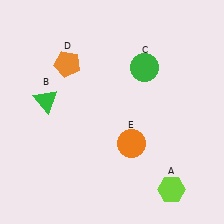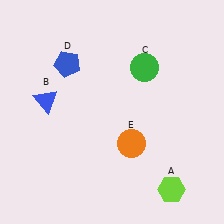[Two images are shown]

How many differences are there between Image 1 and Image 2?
There are 2 differences between the two images.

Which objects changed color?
B changed from green to blue. D changed from orange to blue.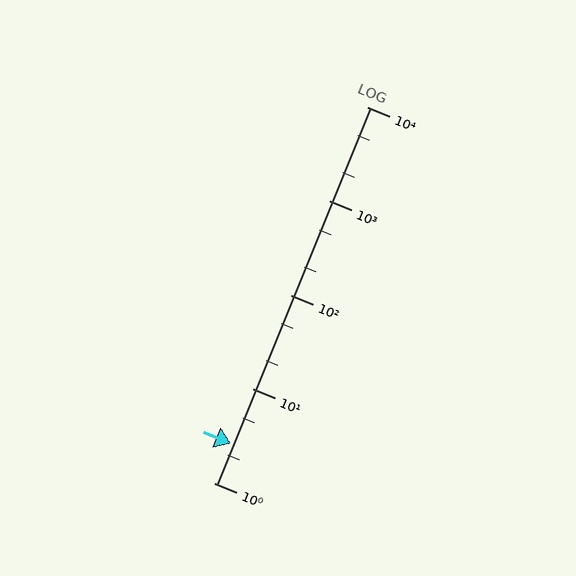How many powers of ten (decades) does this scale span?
The scale spans 4 decades, from 1 to 10000.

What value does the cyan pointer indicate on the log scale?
The pointer indicates approximately 2.6.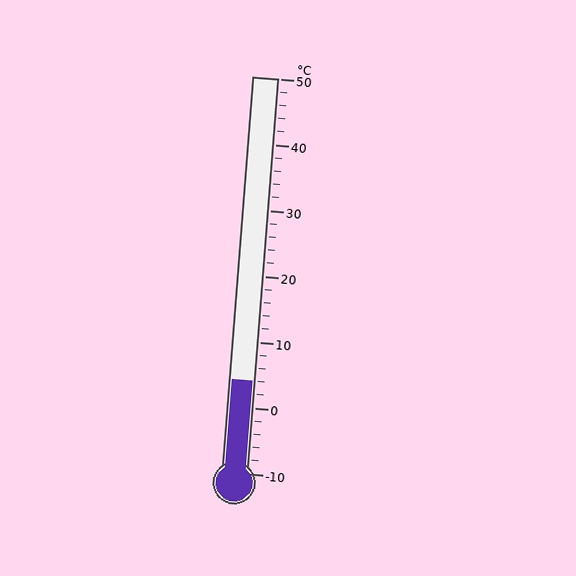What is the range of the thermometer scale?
The thermometer scale ranges from -10°C to 50°C.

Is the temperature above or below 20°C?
The temperature is below 20°C.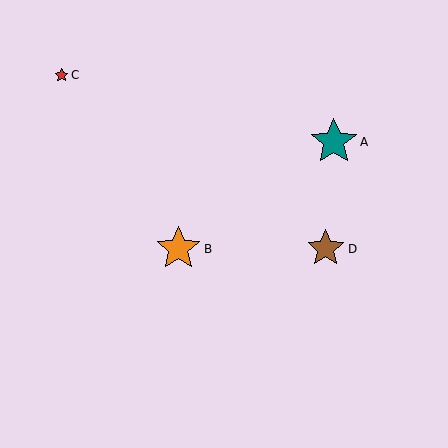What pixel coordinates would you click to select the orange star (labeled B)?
Click at (178, 249) to select the orange star B.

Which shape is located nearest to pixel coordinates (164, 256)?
The orange star (labeled B) at (178, 249) is nearest to that location.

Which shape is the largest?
The teal star (labeled A) is the largest.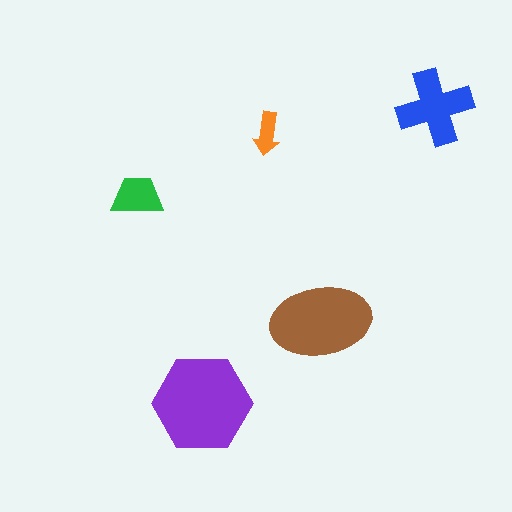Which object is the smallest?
The orange arrow.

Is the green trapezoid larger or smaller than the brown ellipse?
Smaller.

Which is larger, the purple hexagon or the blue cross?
The purple hexagon.